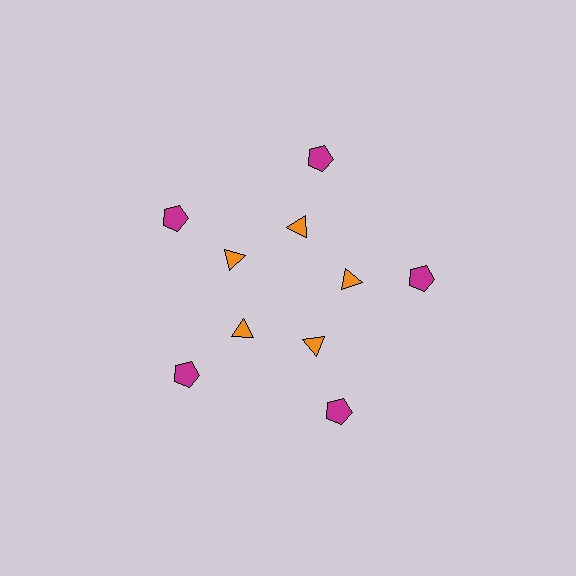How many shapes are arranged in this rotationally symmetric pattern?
There are 10 shapes, arranged in 5 groups of 2.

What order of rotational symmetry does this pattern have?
This pattern has 5-fold rotational symmetry.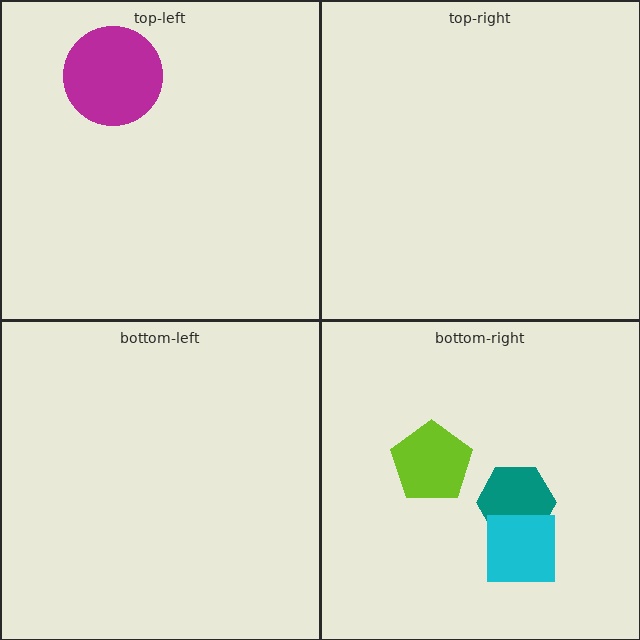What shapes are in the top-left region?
The magenta circle.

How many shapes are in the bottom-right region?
3.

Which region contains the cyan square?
The bottom-right region.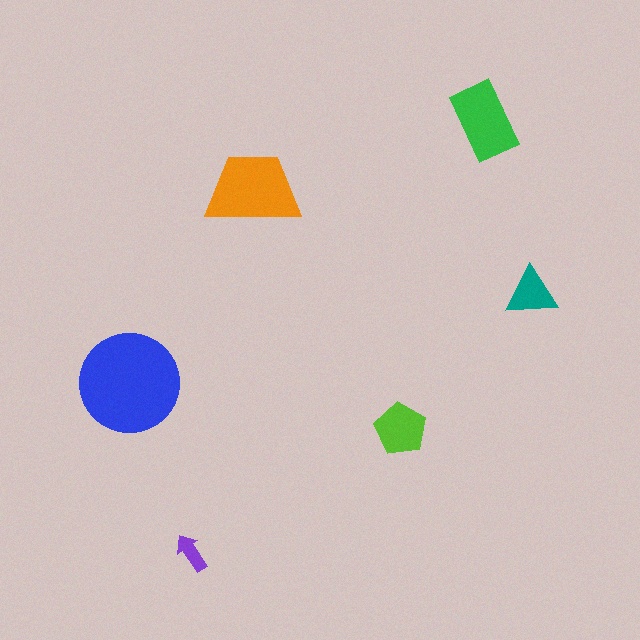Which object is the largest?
The blue circle.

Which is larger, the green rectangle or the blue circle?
The blue circle.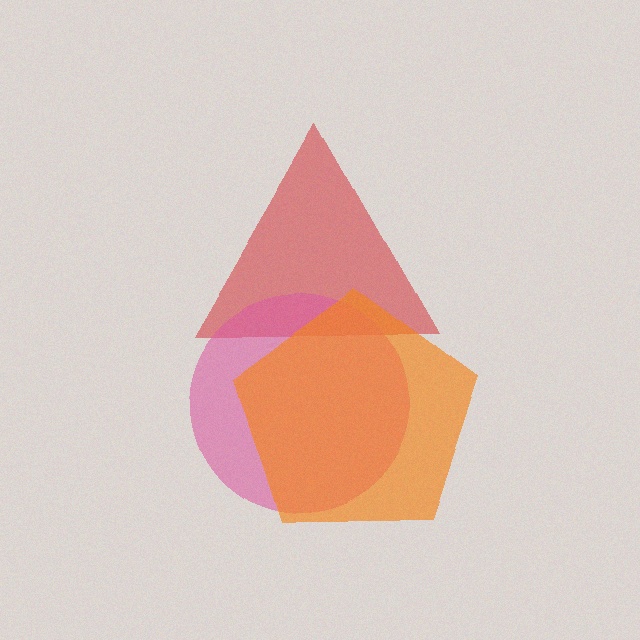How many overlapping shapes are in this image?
There are 3 overlapping shapes in the image.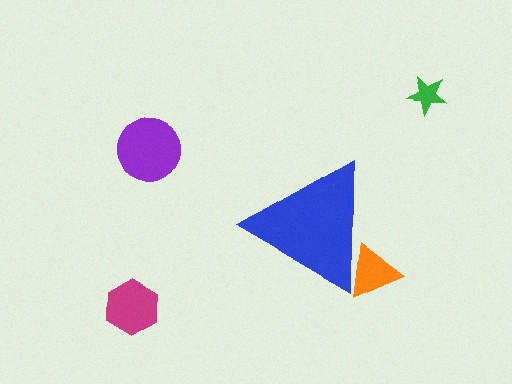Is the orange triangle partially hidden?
Yes, the orange triangle is partially hidden behind the blue triangle.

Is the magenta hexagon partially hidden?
No, the magenta hexagon is fully visible.